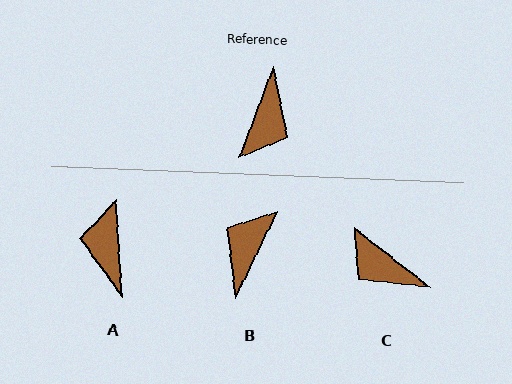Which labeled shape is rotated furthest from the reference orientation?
B, about 175 degrees away.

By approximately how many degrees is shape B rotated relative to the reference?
Approximately 175 degrees counter-clockwise.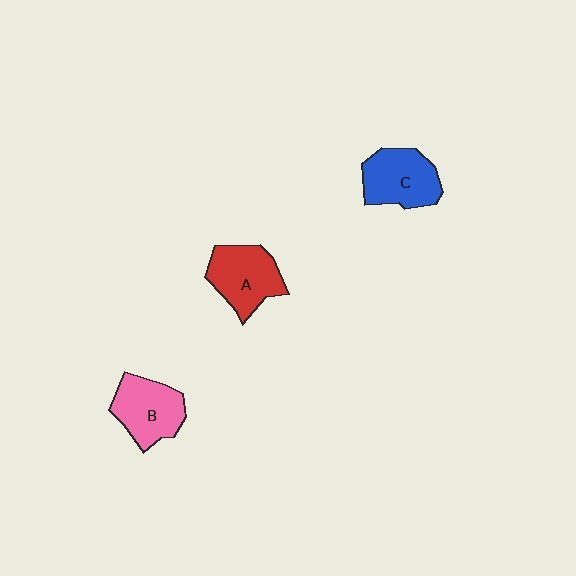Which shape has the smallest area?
Shape B (pink).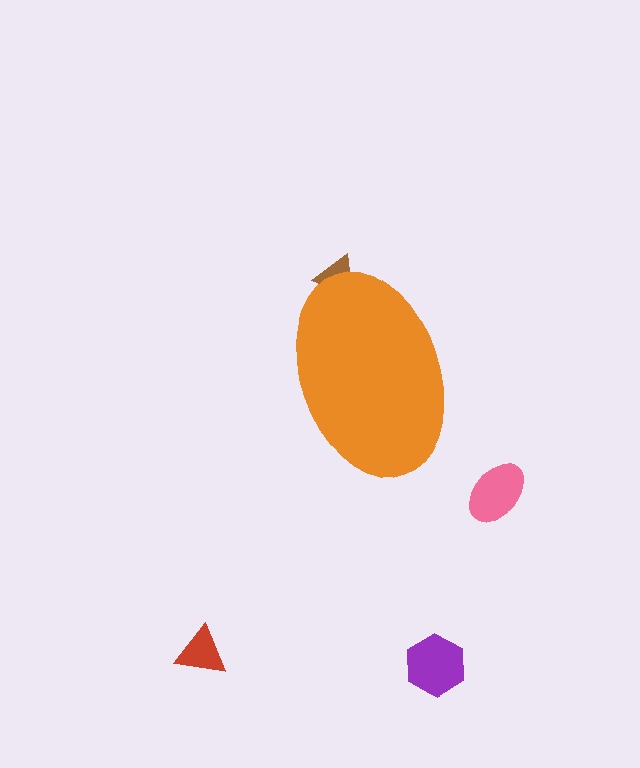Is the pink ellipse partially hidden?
No, the pink ellipse is fully visible.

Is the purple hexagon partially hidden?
No, the purple hexagon is fully visible.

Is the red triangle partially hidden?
No, the red triangle is fully visible.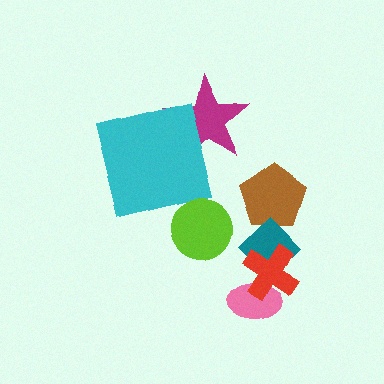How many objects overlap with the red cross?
2 objects overlap with the red cross.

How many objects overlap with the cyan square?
1 object overlaps with the cyan square.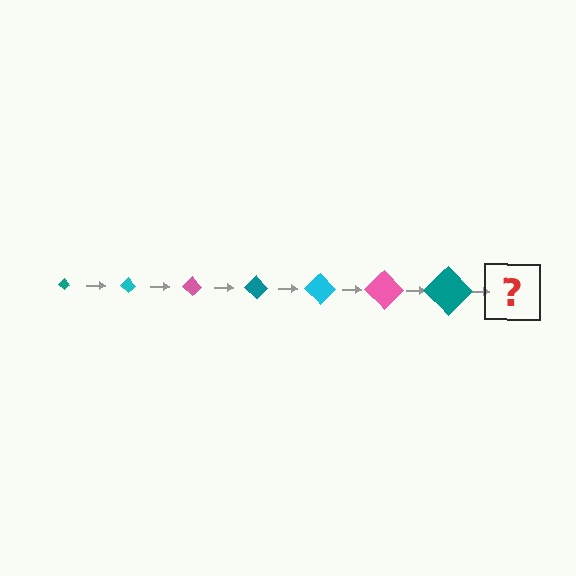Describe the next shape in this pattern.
It should be a cyan diamond, larger than the previous one.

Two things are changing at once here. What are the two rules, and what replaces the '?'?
The two rules are that the diamond grows larger each step and the color cycles through teal, cyan, and pink. The '?' should be a cyan diamond, larger than the previous one.